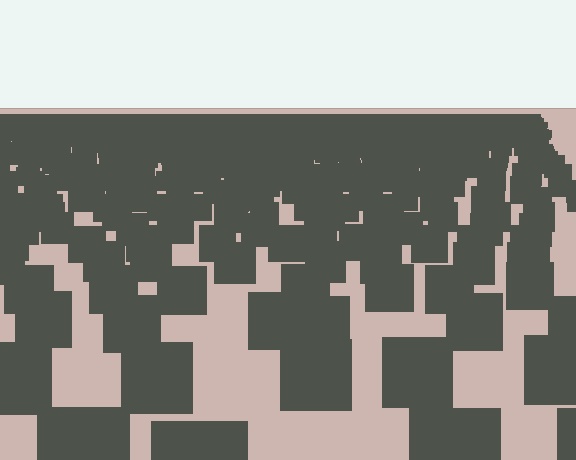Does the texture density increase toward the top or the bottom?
Density increases toward the top.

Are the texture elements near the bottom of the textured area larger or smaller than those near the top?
Larger. Near the bottom, elements are closer to the viewer and appear at a bigger on-screen size.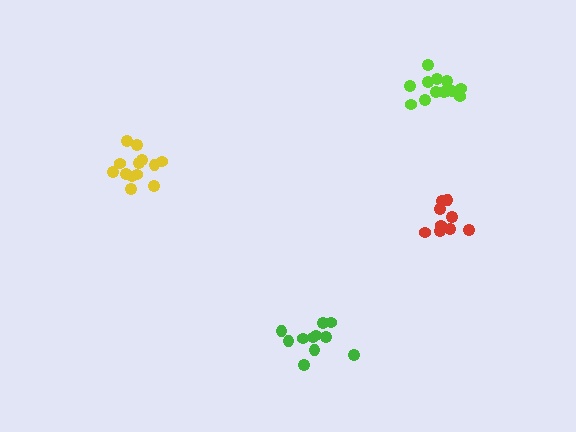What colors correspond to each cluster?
The clusters are colored: green, red, yellow, lime.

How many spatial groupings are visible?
There are 4 spatial groupings.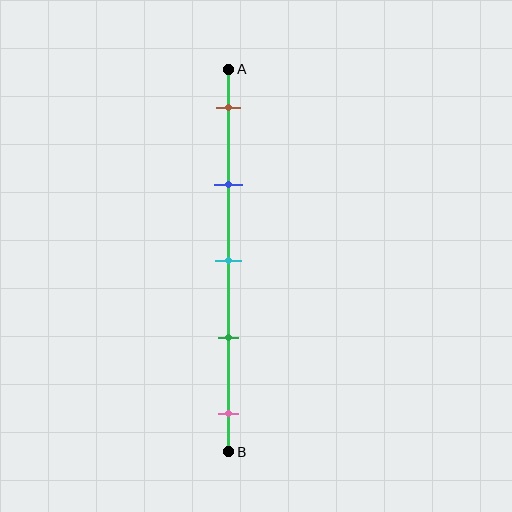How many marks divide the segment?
There are 5 marks dividing the segment.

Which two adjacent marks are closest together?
The cyan and green marks are the closest adjacent pair.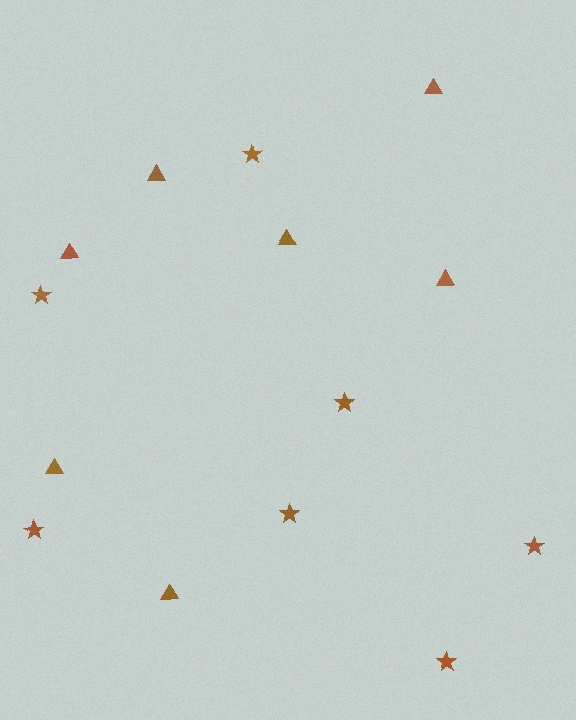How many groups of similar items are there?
There are 2 groups: one group of stars (7) and one group of triangles (7).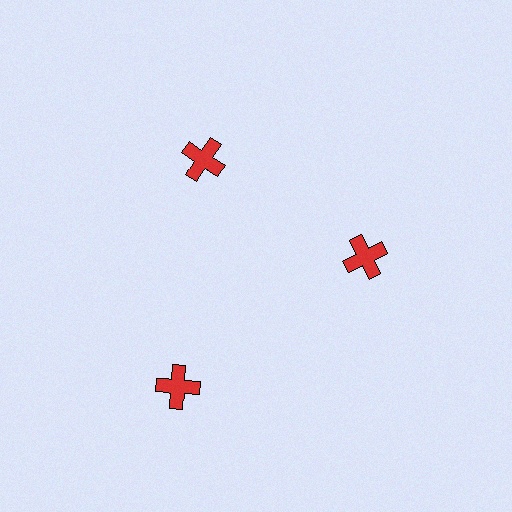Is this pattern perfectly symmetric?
No. The 3 red crosses are arranged in a ring, but one element near the 7 o'clock position is pushed outward from the center, breaking the 3-fold rotational symmetry.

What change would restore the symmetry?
The symmetry would be restored by moving it inward, back onto the ring so that all 3 crosses sit at equal angles and equal distance from the center.